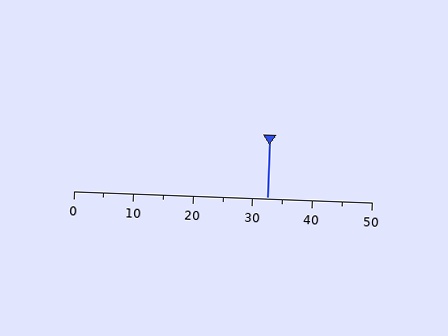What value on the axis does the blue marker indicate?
The marker indicates approximately 32.5.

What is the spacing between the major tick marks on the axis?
The major ticks are spaced 10 apart.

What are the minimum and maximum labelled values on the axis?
The axis runs from 0 to 50.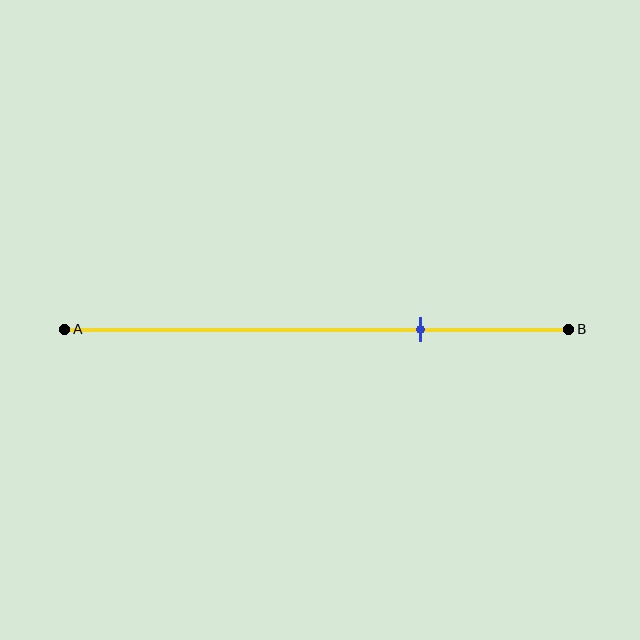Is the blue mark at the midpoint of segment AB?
No, the mark is at about 70% from A, not at the 50% midpoint.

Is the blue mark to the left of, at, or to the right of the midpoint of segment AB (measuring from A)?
The blue mark is to the right of the midpoint of segment AB.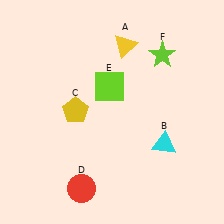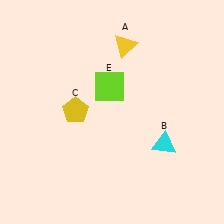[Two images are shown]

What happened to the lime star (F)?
The lime star (F) was removed in Image 2. It was in the top-right area of Image 1.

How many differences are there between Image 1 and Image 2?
There are 2 differences between the two images.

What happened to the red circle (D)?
The red circle (D) was removed in Image 2. It was in the bottom-left area of Image 1.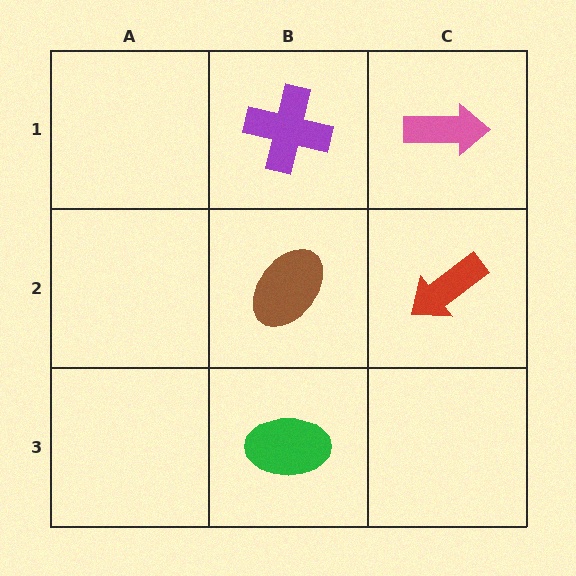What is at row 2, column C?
A red arrow.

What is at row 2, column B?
A brown ellipse.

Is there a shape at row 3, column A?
No, that cell is empty.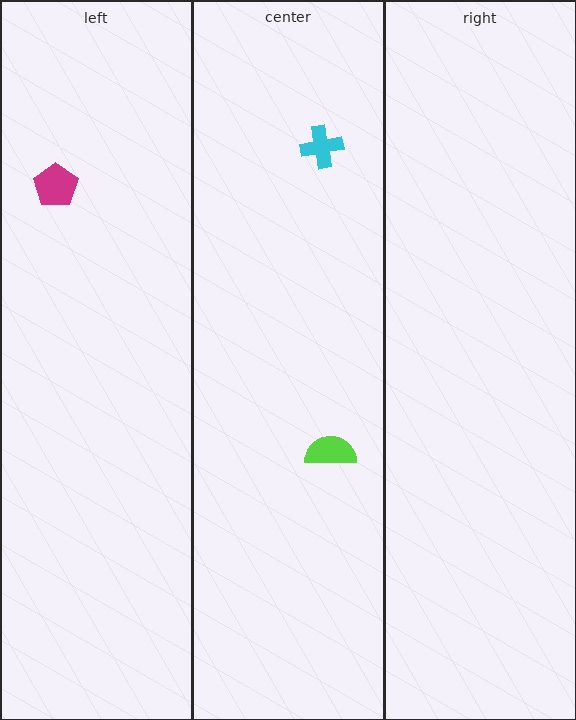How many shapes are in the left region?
1.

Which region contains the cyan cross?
The center region.